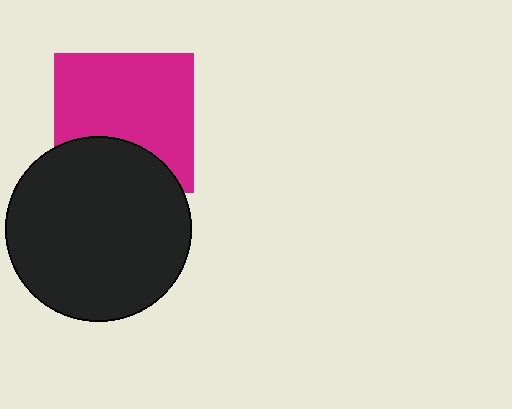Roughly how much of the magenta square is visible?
Most of it is visible (roughly 69%).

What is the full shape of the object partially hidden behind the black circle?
The partially hidden object is a magenta square.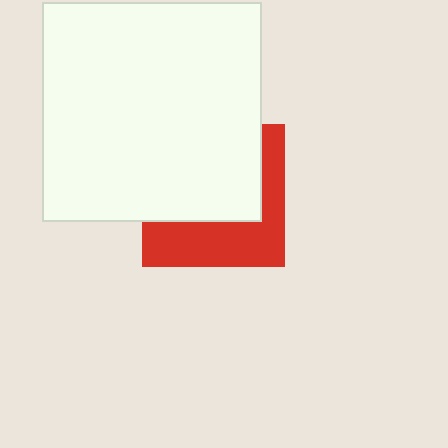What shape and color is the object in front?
The object in front is a white square.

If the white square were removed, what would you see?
You would see the complete red square.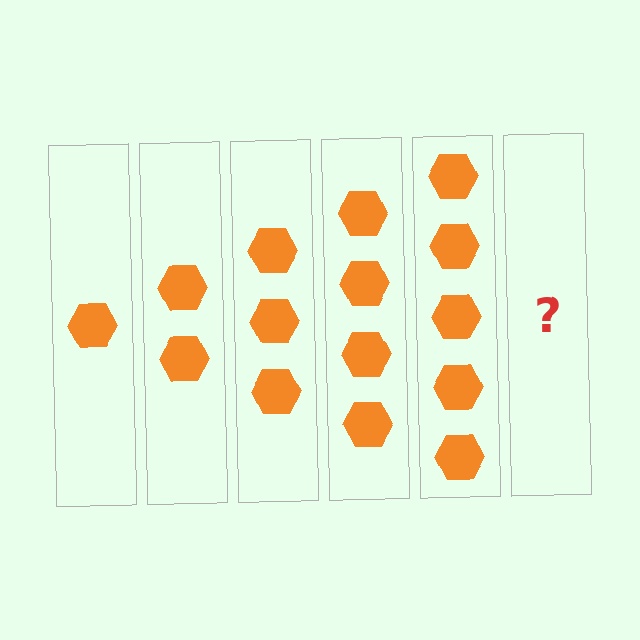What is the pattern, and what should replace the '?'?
The pattern is that each step adds one more hexagon. The '?' should be 6 hexagons.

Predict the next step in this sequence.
The next step is 6 hexagons.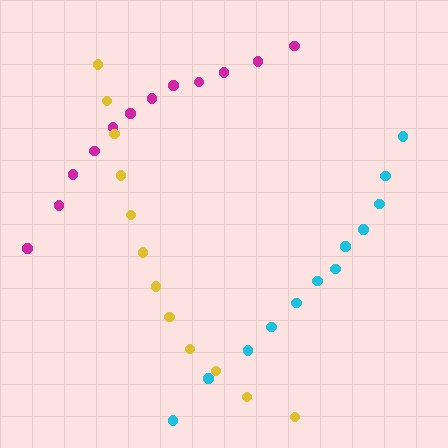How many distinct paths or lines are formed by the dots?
There are 3 distinct paths.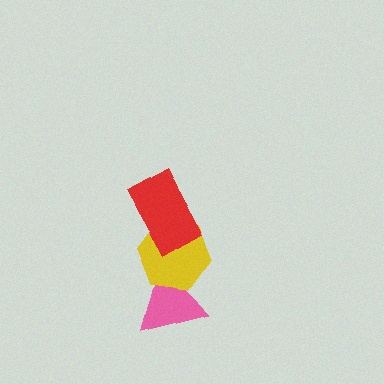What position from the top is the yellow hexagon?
The yellow hexagon is 2nd from the top.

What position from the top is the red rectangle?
The red rectangle is 1st from the top.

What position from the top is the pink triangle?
The pink triangle is 3rd from the top.